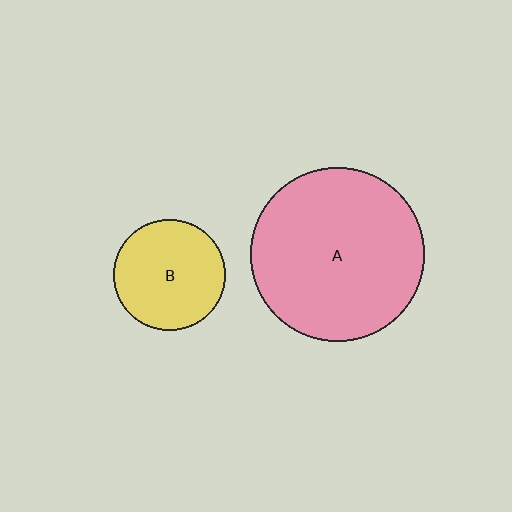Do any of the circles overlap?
No, none of the circles overlap.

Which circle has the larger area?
Circle A (pink).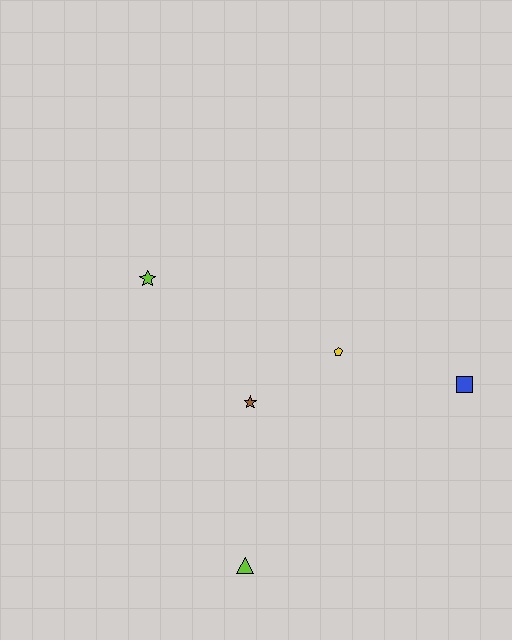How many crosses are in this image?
There are no crosses.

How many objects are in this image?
There are 5 objects.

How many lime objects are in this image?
There are 2 lime objects.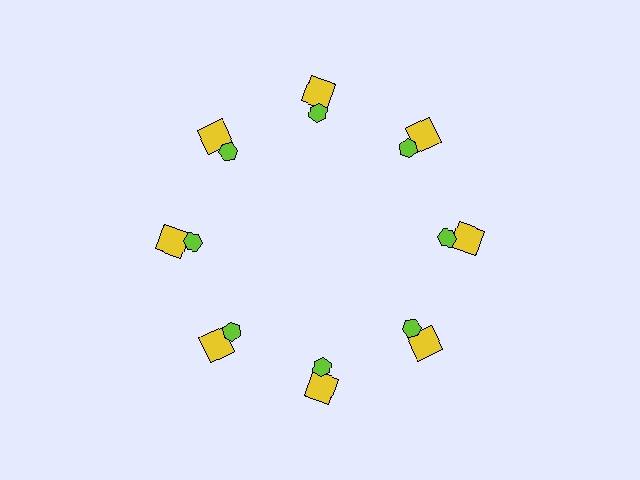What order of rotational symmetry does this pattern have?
This pattern has 8-fold rotational symmetry.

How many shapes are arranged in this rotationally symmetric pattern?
There are 16 shapes, arranged in 8 groups of 2.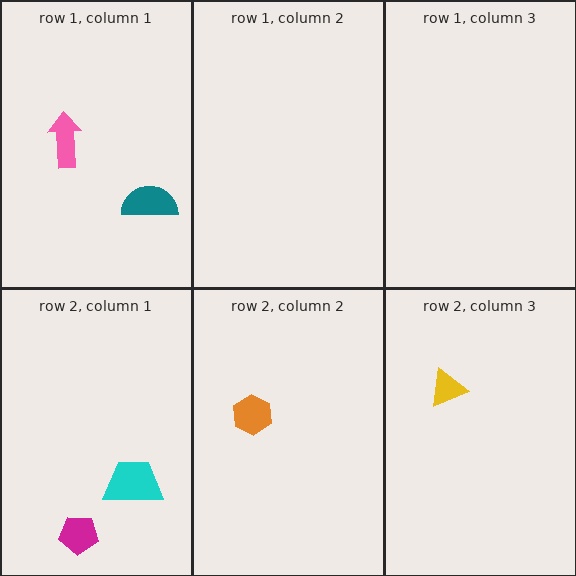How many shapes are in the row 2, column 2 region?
1.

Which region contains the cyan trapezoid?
The row 2, column 1 region.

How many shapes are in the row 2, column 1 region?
2.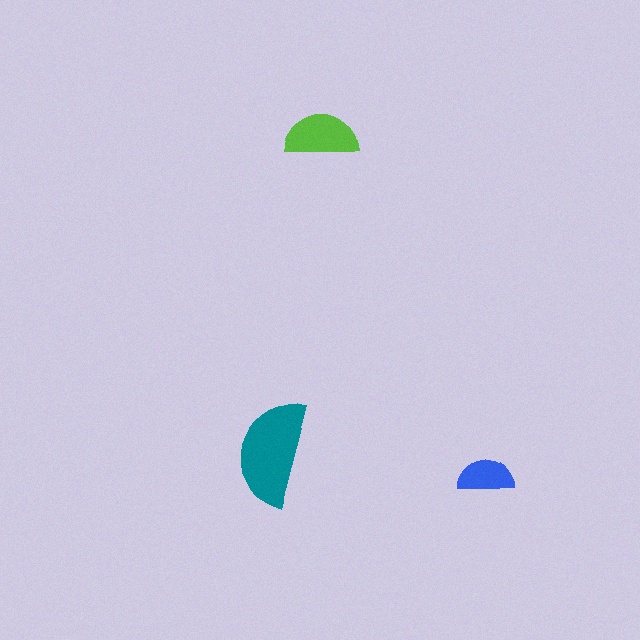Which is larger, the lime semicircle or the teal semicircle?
The teal one.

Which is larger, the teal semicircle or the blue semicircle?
The teal one.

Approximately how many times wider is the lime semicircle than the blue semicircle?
About 1.5 times wider.